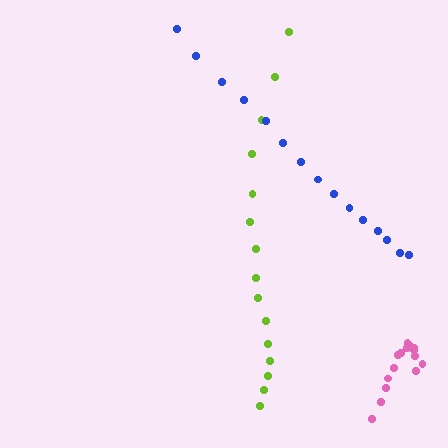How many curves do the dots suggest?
There are 3 distinct paths.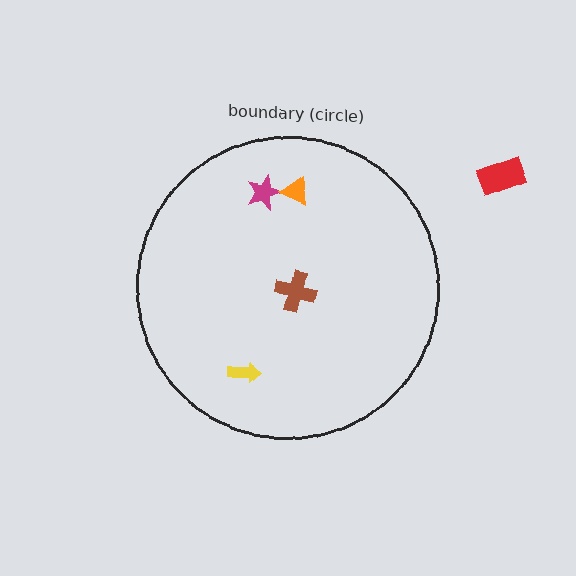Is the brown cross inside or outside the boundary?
Inside.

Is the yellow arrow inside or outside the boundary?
Inside.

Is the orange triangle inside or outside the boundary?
Inside.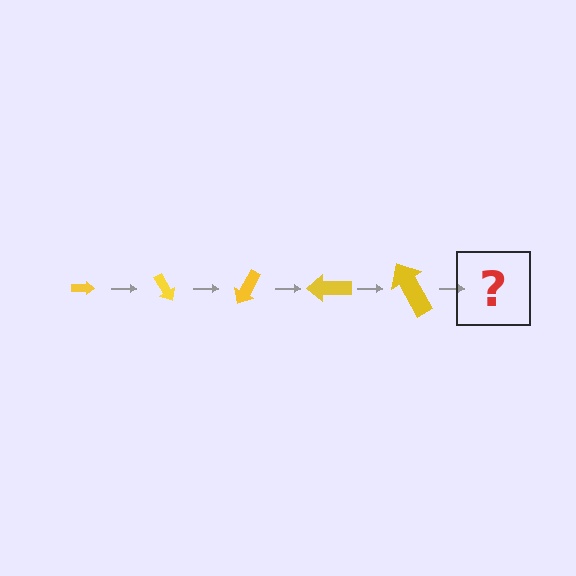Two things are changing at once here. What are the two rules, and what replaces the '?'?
The two rules are that the arrow grows larger each step and it rotates 60 degrees each step. The '?' should be an arrow, larger than the previous one and rotated 300 degrees from the start.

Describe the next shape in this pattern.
It should be an arrow, larger than the previous one and rotated 300 degrees from the start.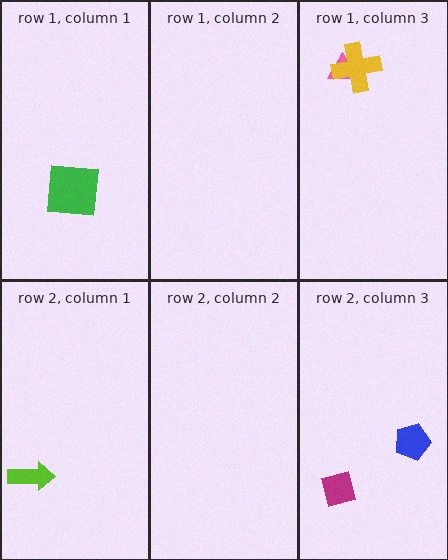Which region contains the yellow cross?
The row 1, column 3 region.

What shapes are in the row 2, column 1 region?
The lime arrow.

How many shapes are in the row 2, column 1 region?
1.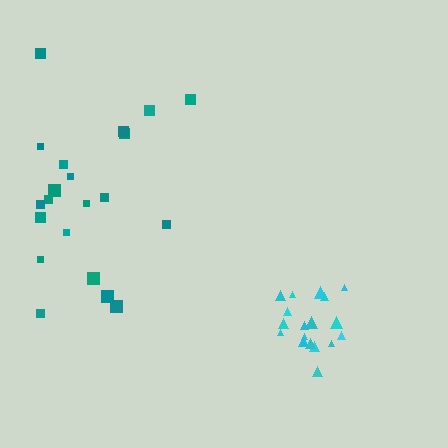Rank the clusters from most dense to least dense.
cyan, teal.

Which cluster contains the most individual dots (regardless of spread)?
Teal (21).